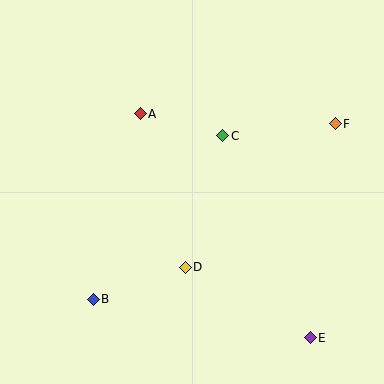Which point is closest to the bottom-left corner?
Point B is closest to the bottom-left corner.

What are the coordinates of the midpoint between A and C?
The midpoint between A and C is at (182, 125).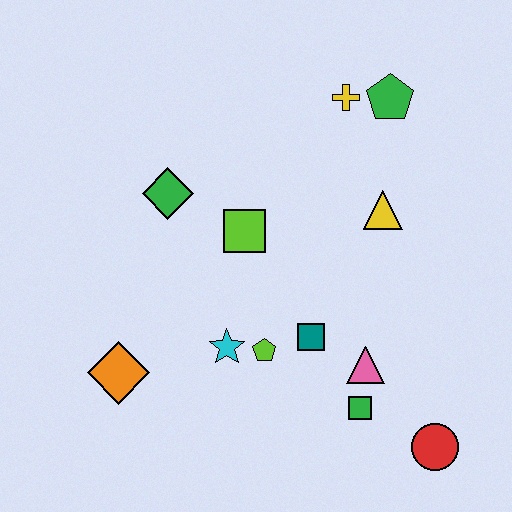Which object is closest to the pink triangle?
The green square is closest to the pink triangle.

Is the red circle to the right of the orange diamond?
Yes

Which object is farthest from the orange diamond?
The green pentagon is farthest from the orange diamond.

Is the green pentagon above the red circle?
Yes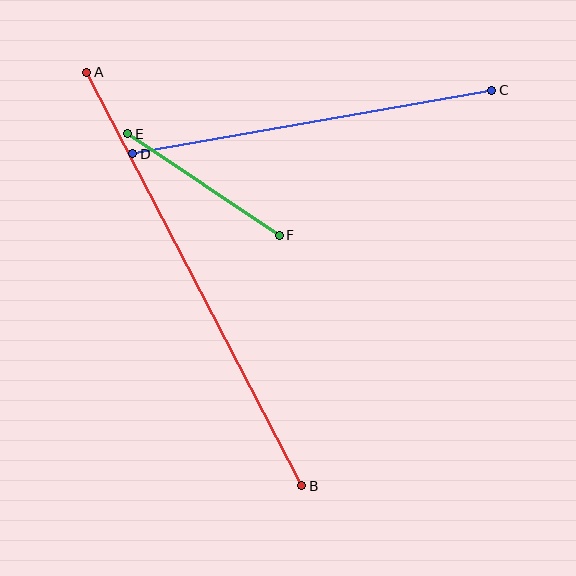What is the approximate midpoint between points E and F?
The midpoint is at approximately (203, 185) pixels.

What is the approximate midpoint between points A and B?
The midpoint is at approximately (194, 279) pixels.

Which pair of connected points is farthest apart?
Points A and B are farthest apart.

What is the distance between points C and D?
The distance is approximately 365 pixels.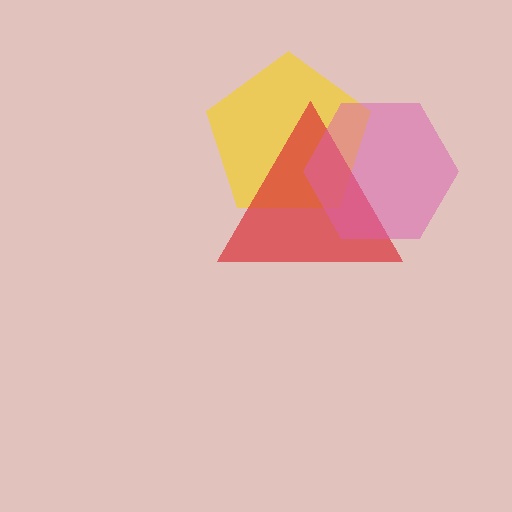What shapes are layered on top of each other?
The layered shapes are: a yellow pentagon, a red triangle, a pink hexagon.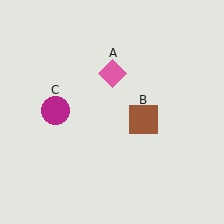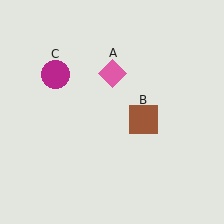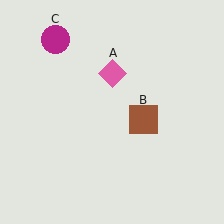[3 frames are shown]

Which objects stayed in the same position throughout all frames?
Pink diamond (object A) and brown square (object B) remained stationary.